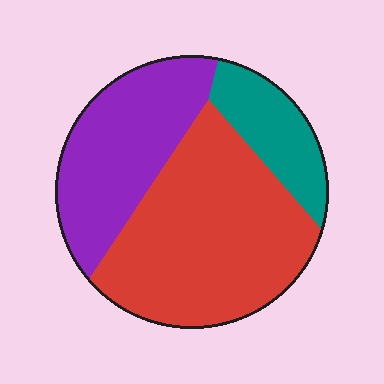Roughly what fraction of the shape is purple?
Purple takes up about one third (1/3) of the shape.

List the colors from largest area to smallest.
From largest to smallest: red, purple, teal.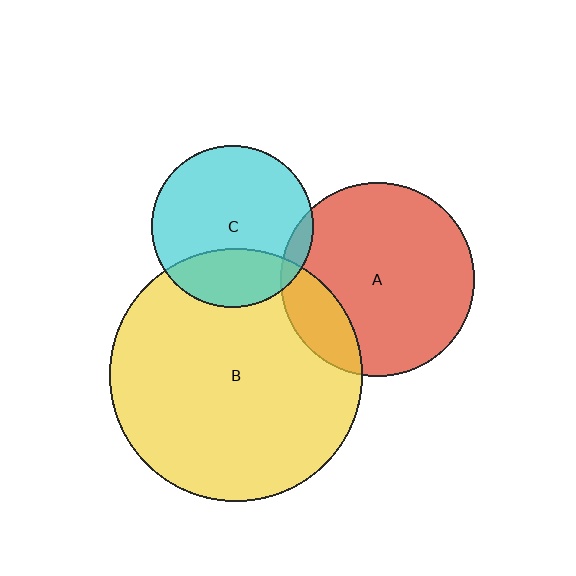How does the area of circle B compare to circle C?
Approximately 2.4 times.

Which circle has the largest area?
Circle B (yellow).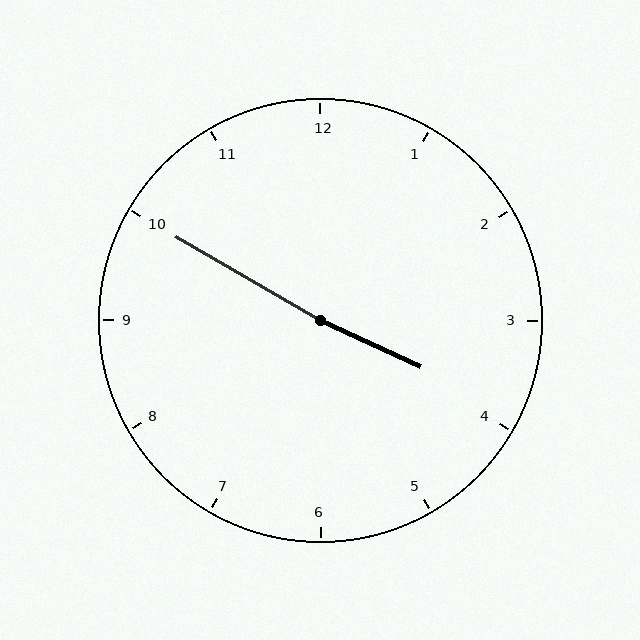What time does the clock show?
3:50.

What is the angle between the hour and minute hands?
Approximately 175 degrees.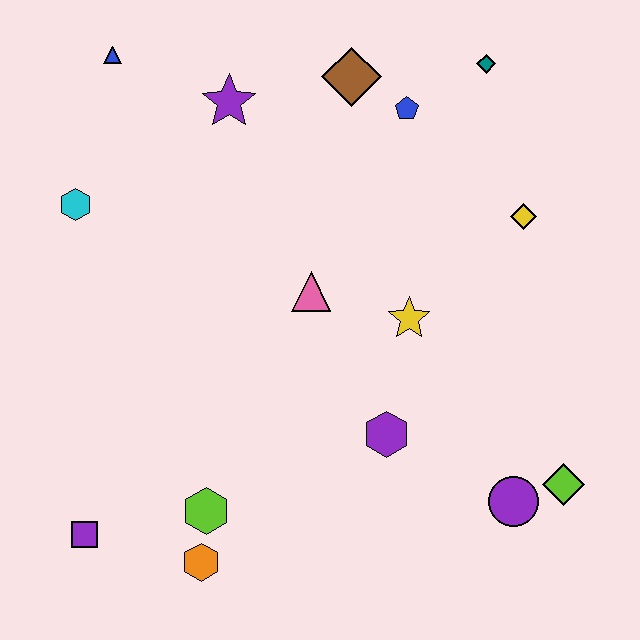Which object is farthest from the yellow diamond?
The purple square is farthest from the yellow diamond.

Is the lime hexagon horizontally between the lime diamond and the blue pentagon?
No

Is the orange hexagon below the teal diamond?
Yes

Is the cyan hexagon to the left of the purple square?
Yes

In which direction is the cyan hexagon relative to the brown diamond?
The cyan hexagon is to the left of the brown diamond.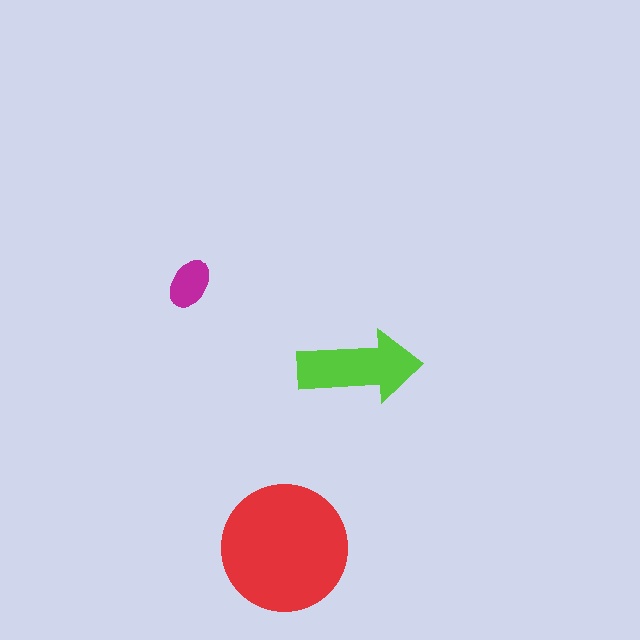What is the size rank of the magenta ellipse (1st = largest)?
3rd.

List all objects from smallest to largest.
The magenta ellipse, the lime arrow, the red circle.